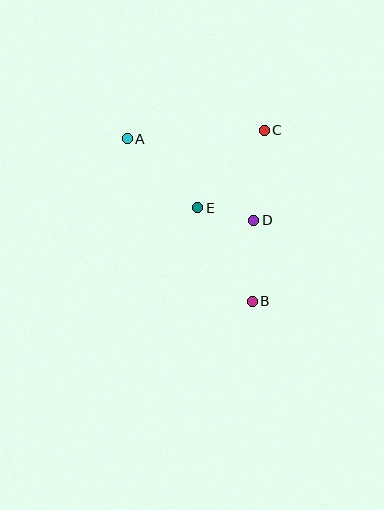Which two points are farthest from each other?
Points A and B are farthest from each other.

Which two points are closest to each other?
Points D and E are closest to each other.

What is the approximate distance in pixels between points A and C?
The distance between A and C is approximately 137 pixels.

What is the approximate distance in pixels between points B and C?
The distance between B and C is approximately 172 pixels.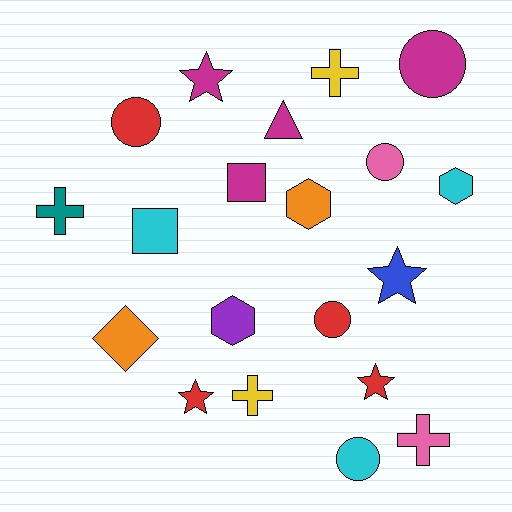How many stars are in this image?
There are 4 stars.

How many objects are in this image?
There are 20 objects.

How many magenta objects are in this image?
There are 4 magenta objects.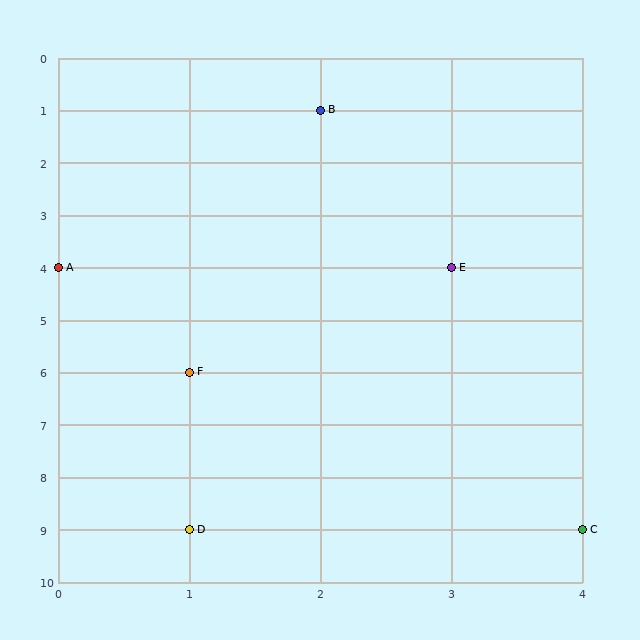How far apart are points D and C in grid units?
Points D and C are 3 columns apart.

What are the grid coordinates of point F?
Point F is at grid coordinates (1, 6).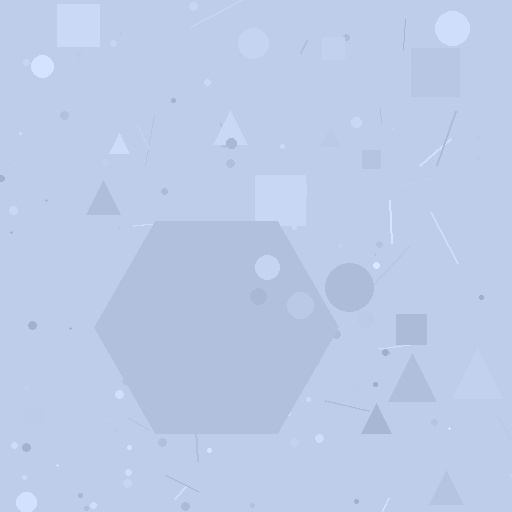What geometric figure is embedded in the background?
A hexagon is embedded in the background.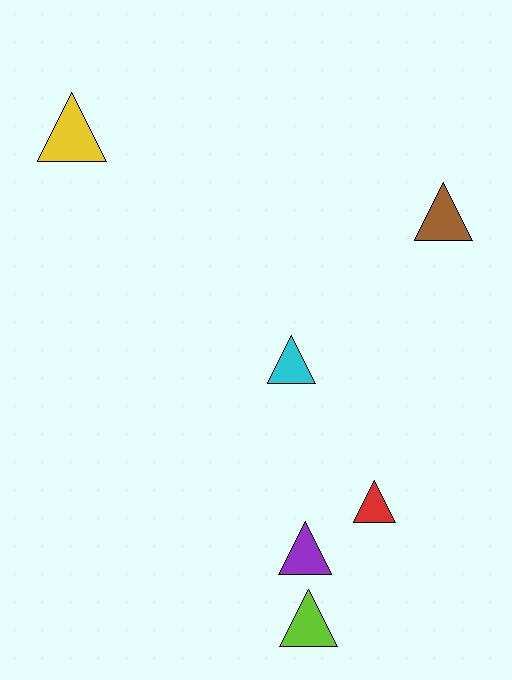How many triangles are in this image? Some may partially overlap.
There are 6 triangles.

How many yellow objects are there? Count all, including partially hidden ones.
There is 1 yellow object.